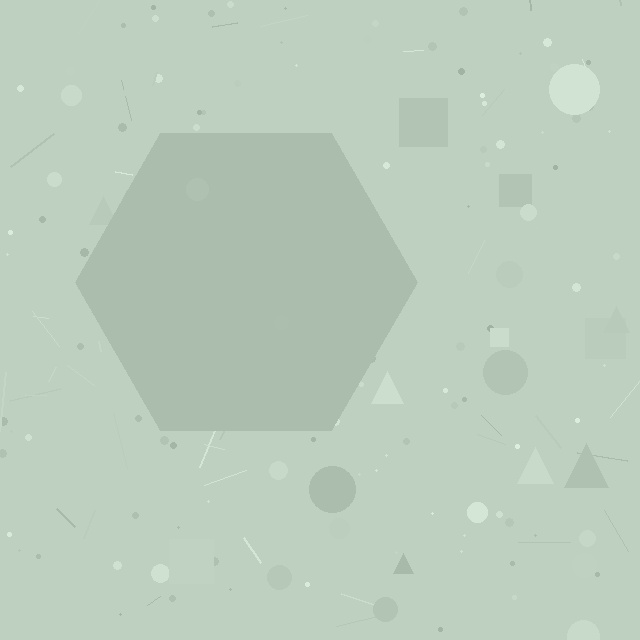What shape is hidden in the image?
A hexagon is hidden in the image.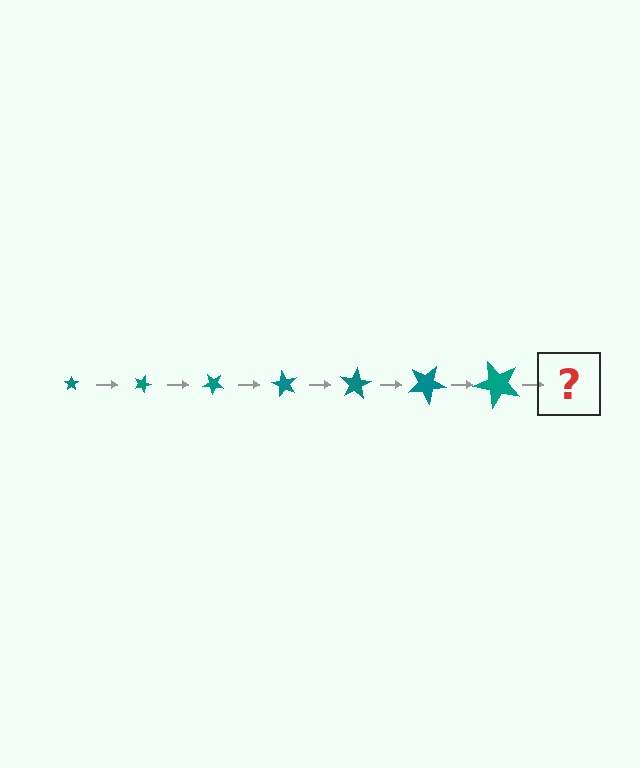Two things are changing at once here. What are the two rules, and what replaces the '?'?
The two rules are that the star grows larger each step and it rotates 20 degrees each step. The '?' should be a star, larger than the previous one and rotated 140 degrees from the start.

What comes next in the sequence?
The next element should be a star, larger than the previous one and rotated 140 degrees from the start.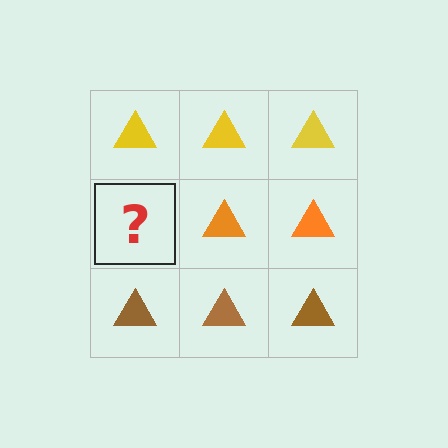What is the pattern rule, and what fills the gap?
The rule is that each row has a consistent color. The gap should be filled with an orange triangle.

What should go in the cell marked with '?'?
The missing cell should contain an orange triangle.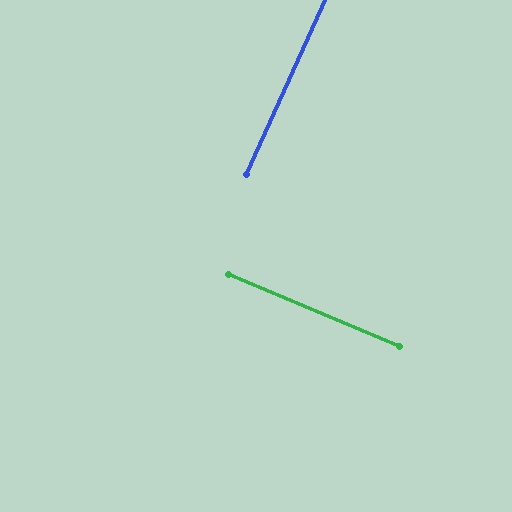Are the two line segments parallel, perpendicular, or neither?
Perpendicular — they meet at approximately 89°.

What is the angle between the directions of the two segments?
Approximately 89 degrees.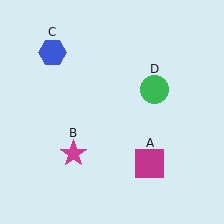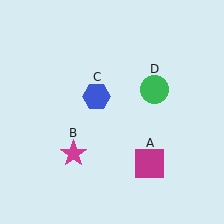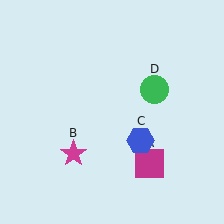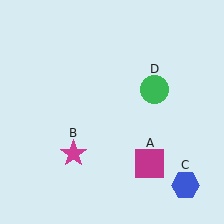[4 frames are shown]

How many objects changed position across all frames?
1 object changed position: blue hexagon (object C).